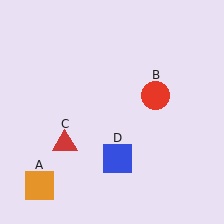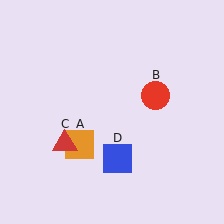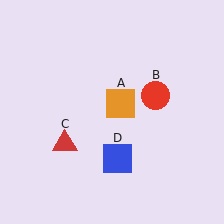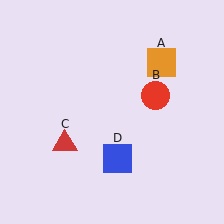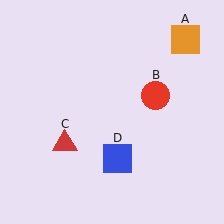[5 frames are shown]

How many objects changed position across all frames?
1 object changed position: orange square (object A).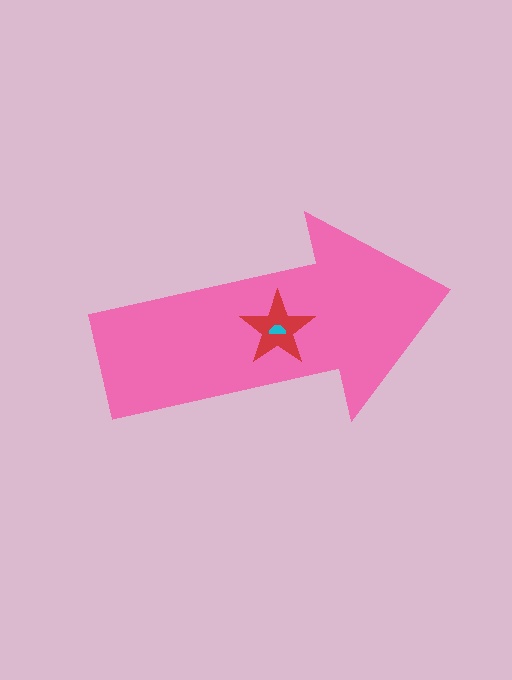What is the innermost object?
The cyan semicircle.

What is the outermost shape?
The pink arrow.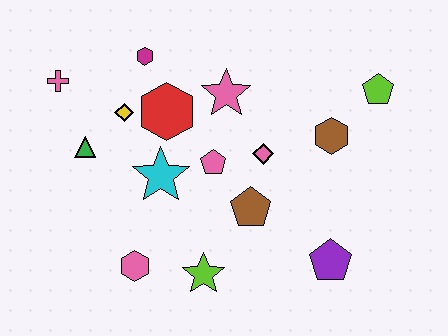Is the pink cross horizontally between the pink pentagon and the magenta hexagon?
No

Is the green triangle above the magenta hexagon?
No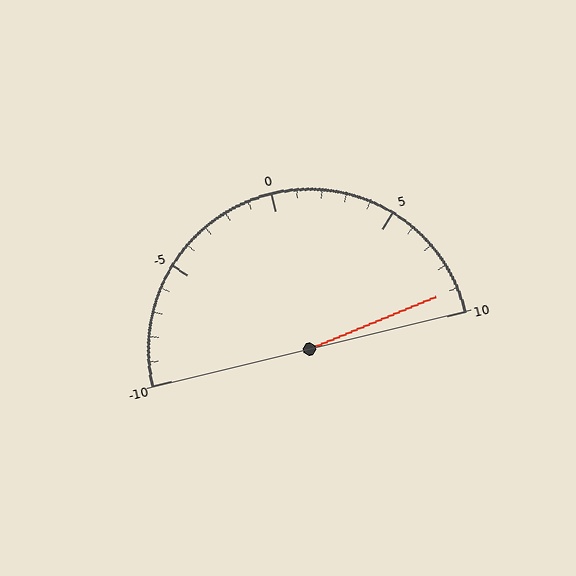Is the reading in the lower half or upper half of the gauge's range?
The reading is in the upper half of the range (-10 to 10).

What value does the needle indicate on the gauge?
The needle indicates approximately 9.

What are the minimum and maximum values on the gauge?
The gauge ranges from -10 to 10.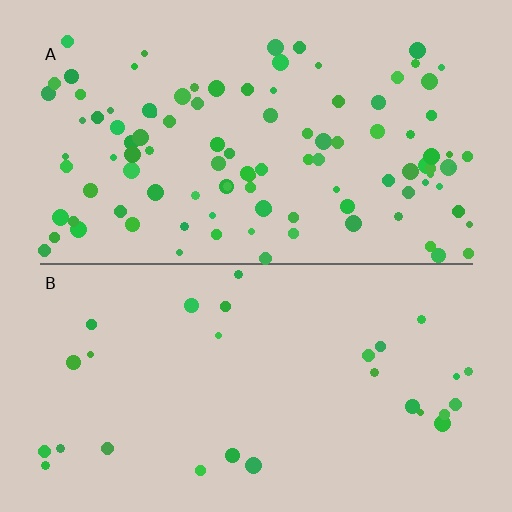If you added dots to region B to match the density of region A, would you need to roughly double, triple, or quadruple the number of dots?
Approximately quadruple.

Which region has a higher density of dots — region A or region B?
A (the top).